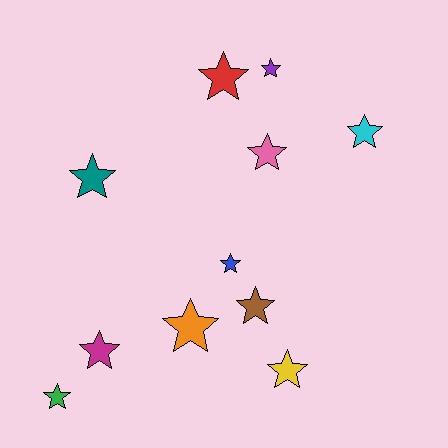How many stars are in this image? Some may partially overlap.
There are 11 stars.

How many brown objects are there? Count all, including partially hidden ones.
There is 1 brown object.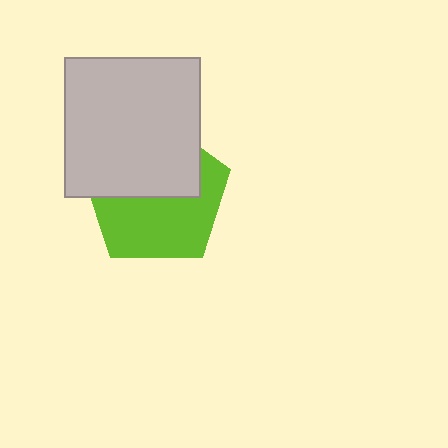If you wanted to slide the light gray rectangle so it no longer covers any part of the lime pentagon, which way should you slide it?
Slide it up — that is the most direct way to separate the two shapes.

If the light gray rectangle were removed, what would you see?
You would see the complete lime pentagon.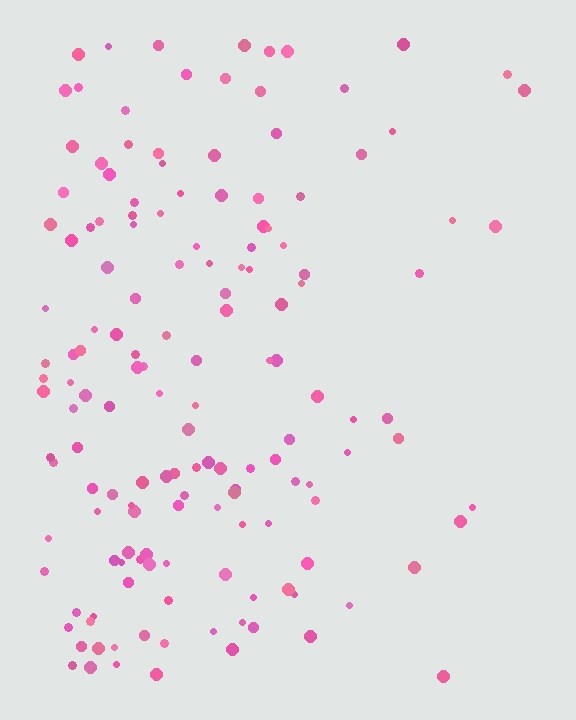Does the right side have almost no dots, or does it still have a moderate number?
Still a moderate number, just noticeably fewer than the left.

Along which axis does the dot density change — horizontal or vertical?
Horizontal.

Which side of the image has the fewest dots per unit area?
The right.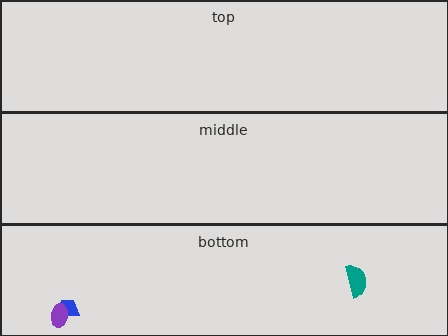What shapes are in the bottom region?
The blue trapezoid, the purple ellipse, the teal semicircle.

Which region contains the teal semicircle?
The bottom region.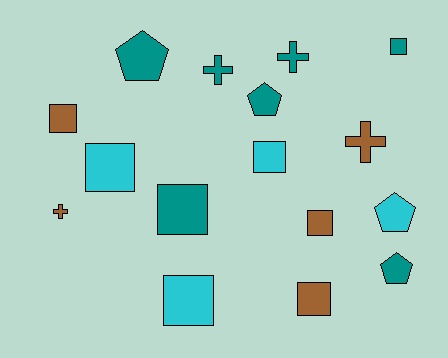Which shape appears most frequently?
Square, with 8 objects.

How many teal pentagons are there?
There are 3 teal pentagons.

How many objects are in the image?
There are 16 objects.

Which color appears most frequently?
Teal, with 7 objects.